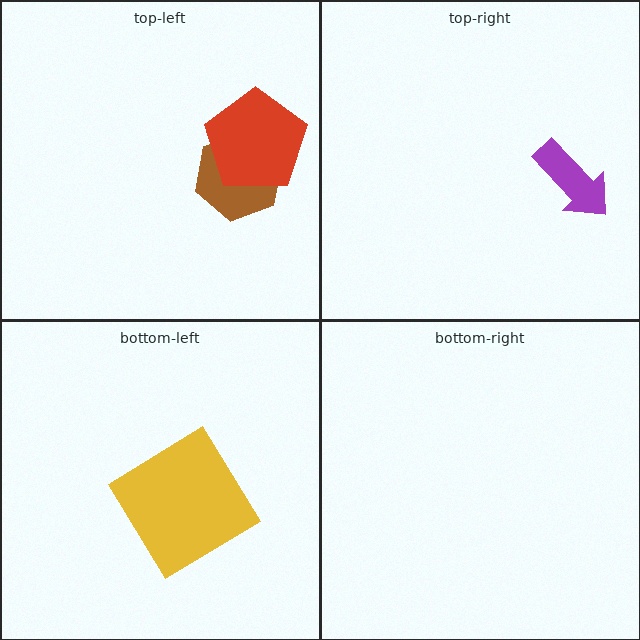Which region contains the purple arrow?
The top-right region.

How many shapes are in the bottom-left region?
1.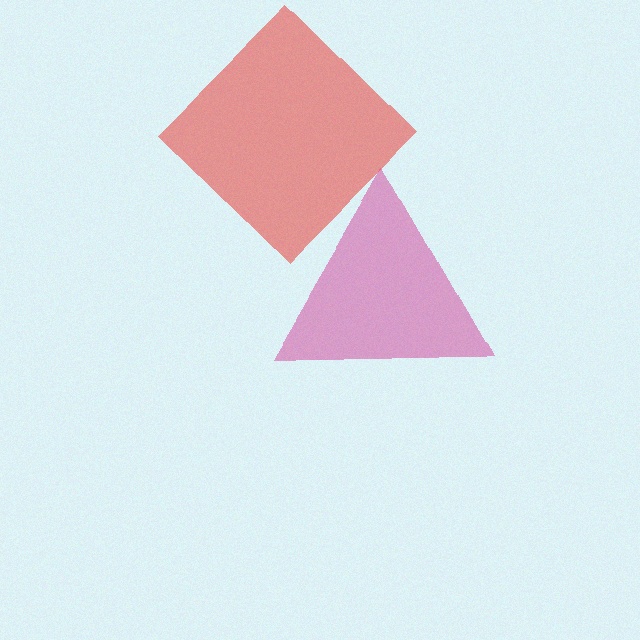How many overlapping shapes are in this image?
There are 2 overlapping shapes in the image.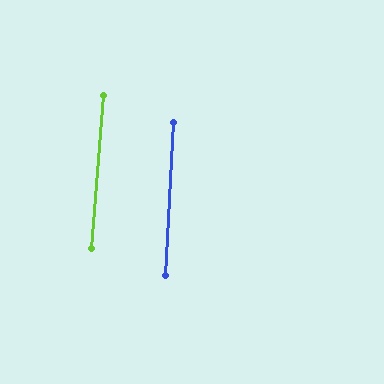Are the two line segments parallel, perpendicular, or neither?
Parallel — their directions differ by only 1.5°.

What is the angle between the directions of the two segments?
Approximately 2 degrees.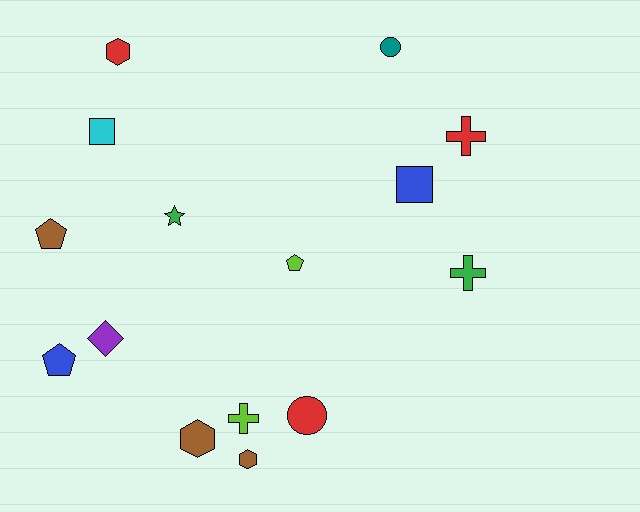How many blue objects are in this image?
There are 2 blue objects.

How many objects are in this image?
There are 15 objects.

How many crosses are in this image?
There are 3 crosses.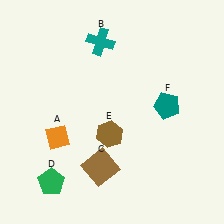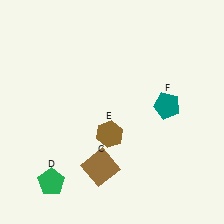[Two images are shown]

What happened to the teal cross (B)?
The teal cross (B) was removed in Image 2. It was in the top-left area of Image 1.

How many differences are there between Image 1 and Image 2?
There are 2 differences between the two images.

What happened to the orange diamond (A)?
The orange diamond (A) was removed in Image 2. It was in the bottom-left area of Image 1.